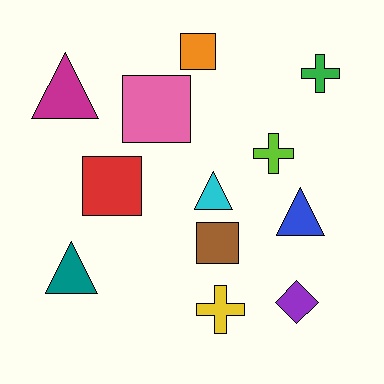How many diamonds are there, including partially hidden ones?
There is 1 diamond.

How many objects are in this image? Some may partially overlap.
There are 12 objects.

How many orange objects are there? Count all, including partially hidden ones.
There is 1 orange object.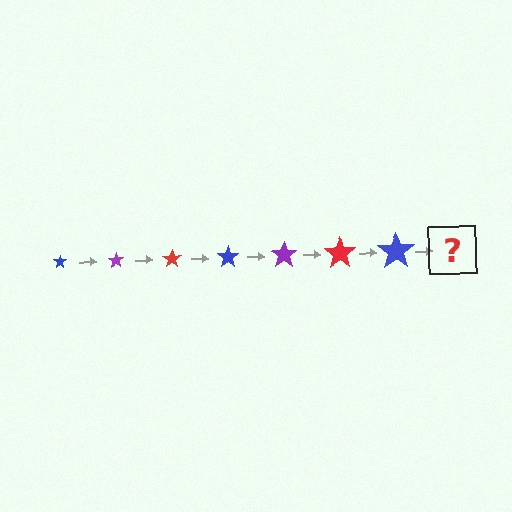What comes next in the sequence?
The next element should be a purple star, larger than the previous one.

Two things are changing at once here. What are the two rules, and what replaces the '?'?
The two rules are that the star grows larger each step and the color cycles through blue, purple, and red. The '?' should be a purple star, larger than the previous one.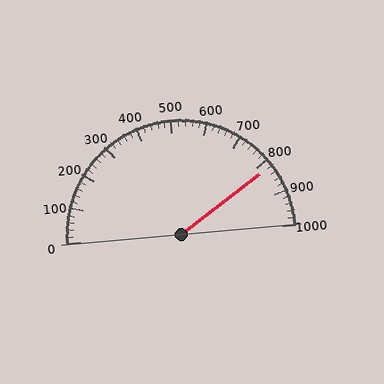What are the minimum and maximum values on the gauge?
The gauge ranges from 0 to 1000.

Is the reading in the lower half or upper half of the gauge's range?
The reading is in the upper half of the range (0 to 1000).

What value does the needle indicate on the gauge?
The needle indicates approximately 820.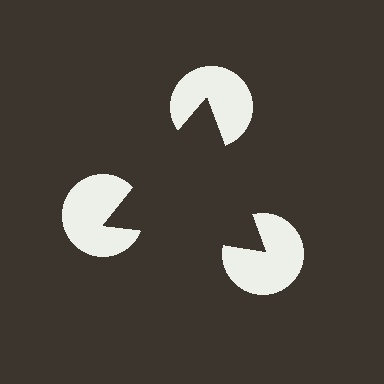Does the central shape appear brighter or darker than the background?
It typically appears slightly darker than the background, even though no actual brightness change is drawn.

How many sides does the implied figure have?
3 sides.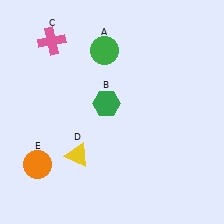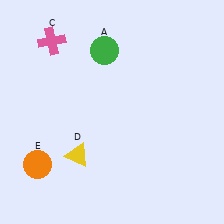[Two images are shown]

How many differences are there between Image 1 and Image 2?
There is 1 difference between the two images.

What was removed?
The green hexagon (B) was removed in Image 2.